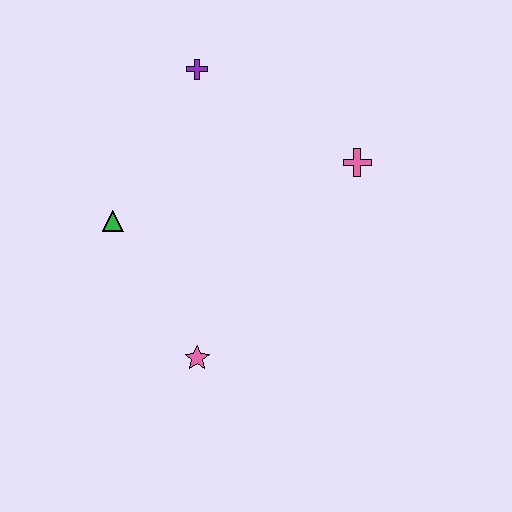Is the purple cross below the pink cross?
No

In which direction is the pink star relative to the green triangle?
The pink star is below the green triangle.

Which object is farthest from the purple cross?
The pink star is farthest from the purple cross.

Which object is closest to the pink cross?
The purple cross is closest to the pink cross.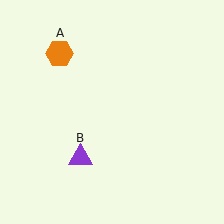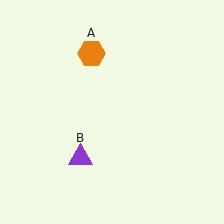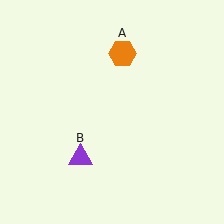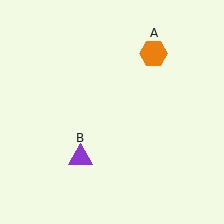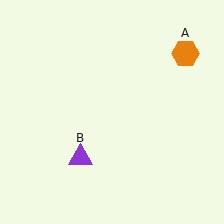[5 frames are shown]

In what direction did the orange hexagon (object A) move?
The orange hexagon (object A) moved right.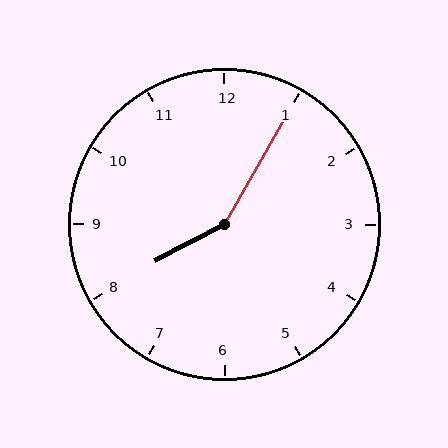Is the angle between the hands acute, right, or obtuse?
It is obtuse.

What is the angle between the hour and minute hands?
Approximately 148 degrees.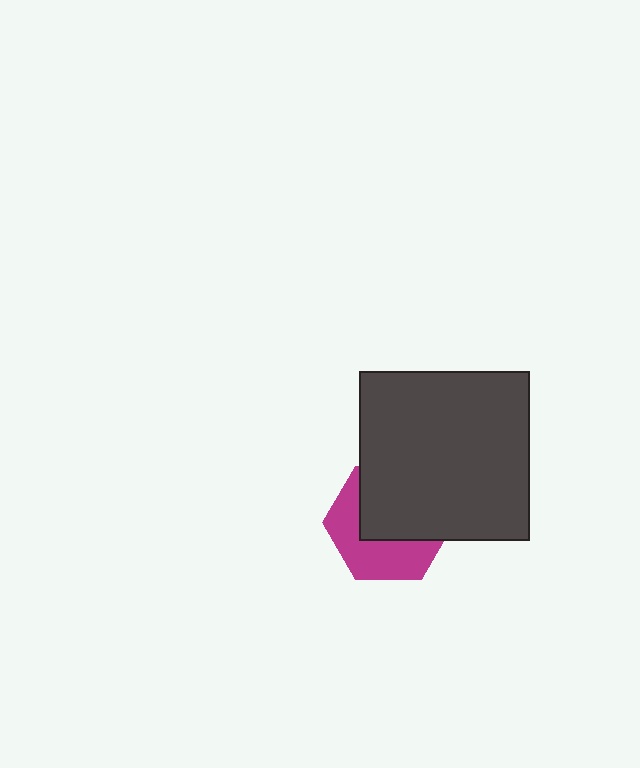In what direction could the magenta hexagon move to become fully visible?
The magenta hexagon could move down. That would shift it out from behind the dark gray square entirely.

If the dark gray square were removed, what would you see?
You would see the complete magenta hexagon.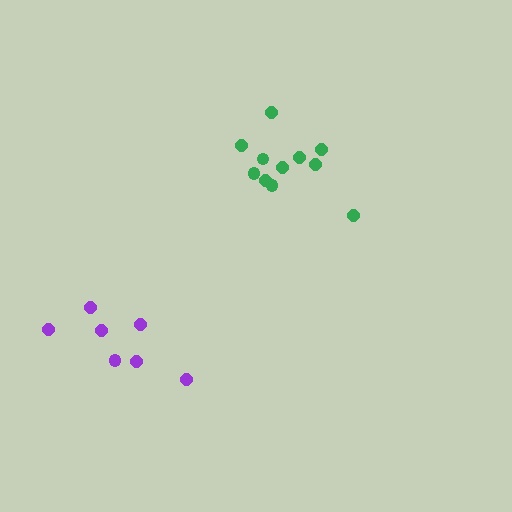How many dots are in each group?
Group 1: 7 dots, Group 2: 11 dots (18 total).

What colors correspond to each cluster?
The clusters are colored: purple, green.